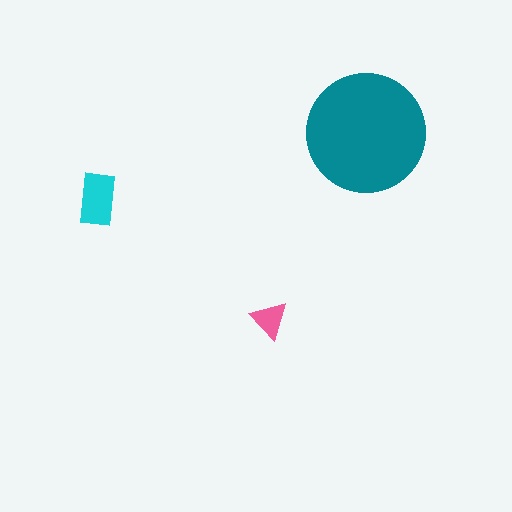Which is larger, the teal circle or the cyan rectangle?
The teal circle.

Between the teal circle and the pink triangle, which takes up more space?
The teal circle.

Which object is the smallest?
The pink triangle.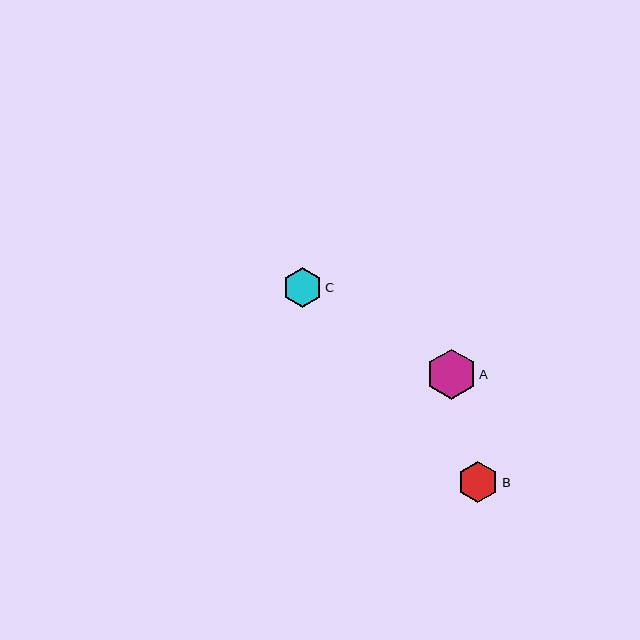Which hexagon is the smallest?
Hexagon C is the smallest with a size of approximately 39 pixels.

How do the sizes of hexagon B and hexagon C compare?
Hexagon B and hexagon C are approximately the same size.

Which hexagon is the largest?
Hexagon A is the largest with a size of approximately 50 pixels.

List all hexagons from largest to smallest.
From largest to smallest: A, B, C.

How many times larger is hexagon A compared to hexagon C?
Hexagon A is approximately 1.3 times the size of hexagon C.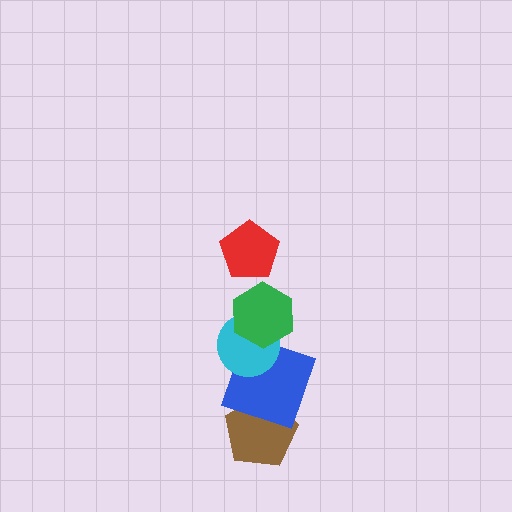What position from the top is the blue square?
The blue square is 4th from the top.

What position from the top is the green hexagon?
The green hexagon is 2nd from the top.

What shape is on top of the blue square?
The cyan circle is on top of the blue square.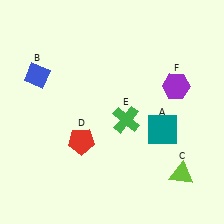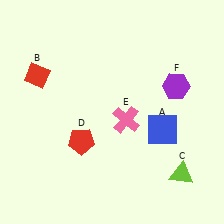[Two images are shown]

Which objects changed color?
A changed from teal to blue. B changed from blue to red. E changed from green to pink.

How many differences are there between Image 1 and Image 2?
There are 3 differences between the two images.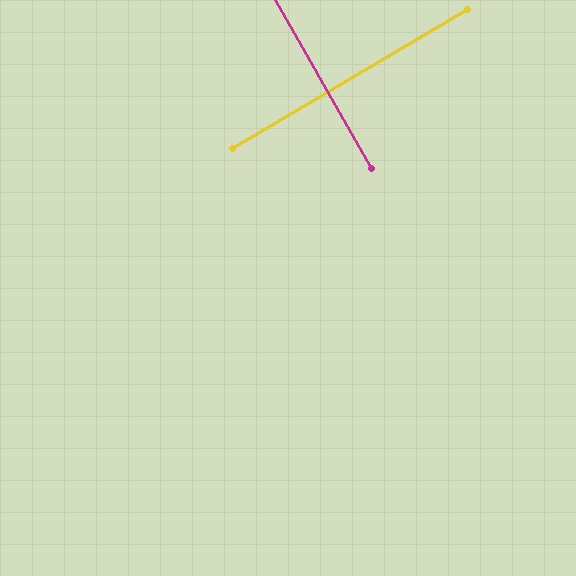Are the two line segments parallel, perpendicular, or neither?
Perpendicular — they meet at approximately 89°.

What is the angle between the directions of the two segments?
Approximately 89 degrees.